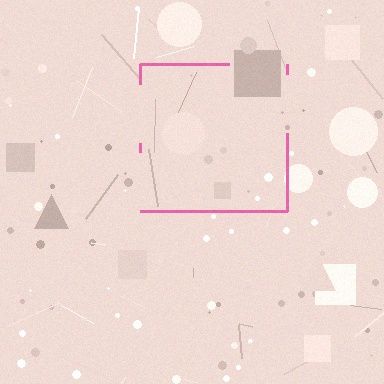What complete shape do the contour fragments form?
The contour fragments form a square.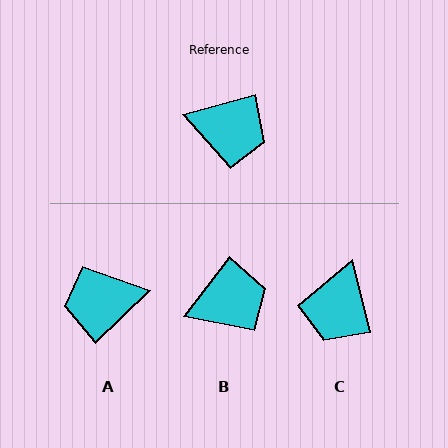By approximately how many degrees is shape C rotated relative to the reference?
Approximately 92 degrees clockwise.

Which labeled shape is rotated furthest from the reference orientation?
A, about 151 degrees away.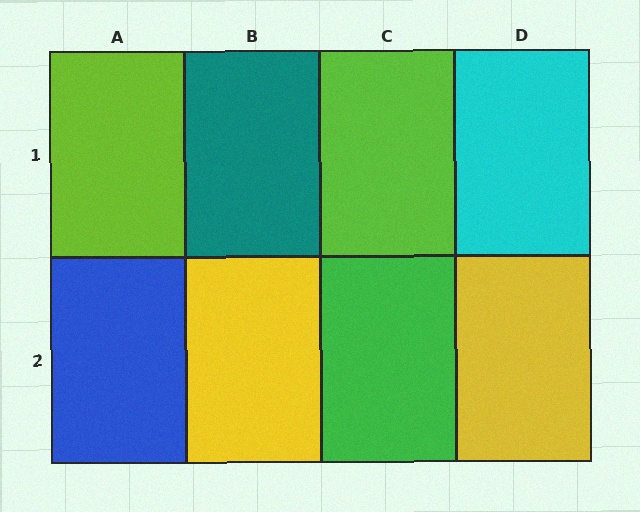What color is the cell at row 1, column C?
Lime.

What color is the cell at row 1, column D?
Cyan.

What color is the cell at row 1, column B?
Teal.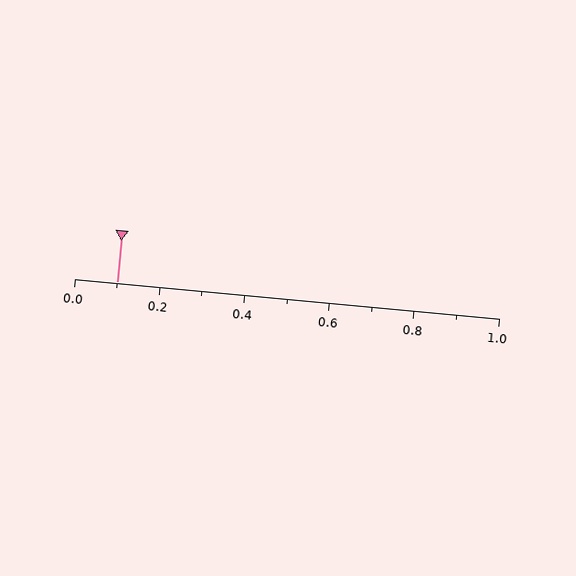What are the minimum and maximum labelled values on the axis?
The axis runs from 0.0 to 1.0.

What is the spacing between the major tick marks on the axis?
The major ticks are spaced 0.2 apart.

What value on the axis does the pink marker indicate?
The marker indicates approximately 0.1.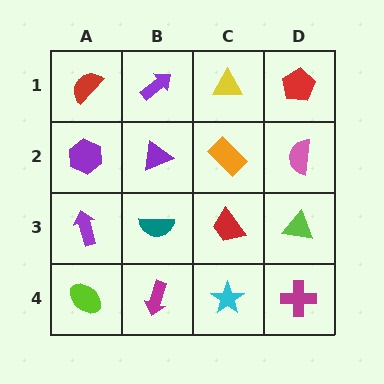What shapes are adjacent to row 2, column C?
A yellow triangle (row 1, column C), a red trapezoid (row 3, column C), a purple triangle (row 2, column B), a pink semicircle (row 2, column D).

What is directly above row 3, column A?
A purple hexagon.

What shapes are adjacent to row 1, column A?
A purple hexagon (row 2, column A), a purple arrow (row 1, column B).